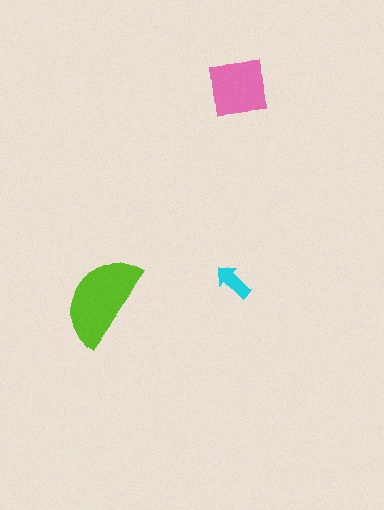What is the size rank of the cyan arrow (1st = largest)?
3rd.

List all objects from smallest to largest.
The cyan arrow, the pink square, the lime semicircle.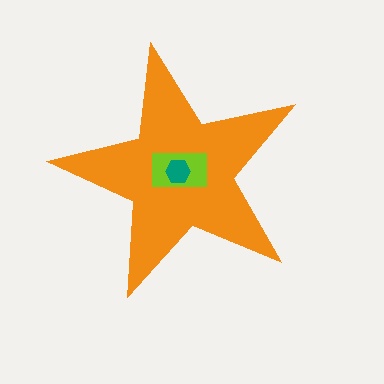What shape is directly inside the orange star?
The lime rectangle.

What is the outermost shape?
The orange star.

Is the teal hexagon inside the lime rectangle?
Yes.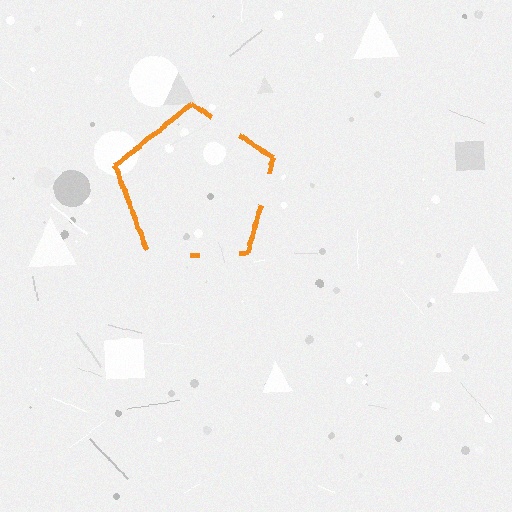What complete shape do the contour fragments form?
The contour fragments form a pentagon.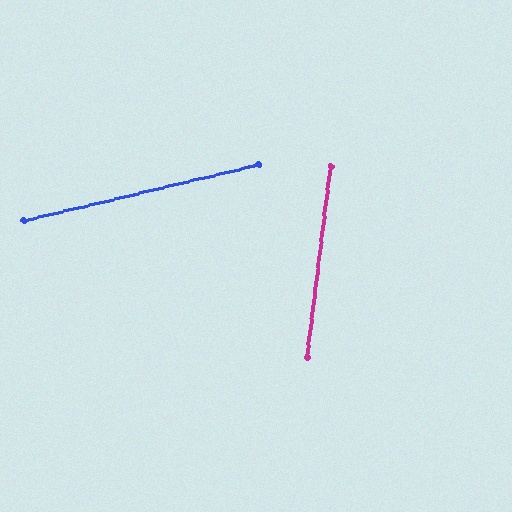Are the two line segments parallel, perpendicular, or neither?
Neither parallel nor perpendicular — they differ by about 70°.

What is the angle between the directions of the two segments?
Approximately 70 degrees.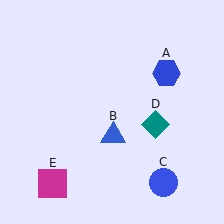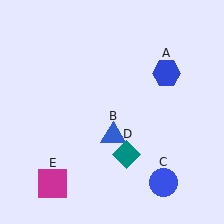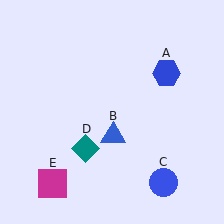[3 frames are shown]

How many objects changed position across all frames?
1 object changed position: teal diamond (object D).